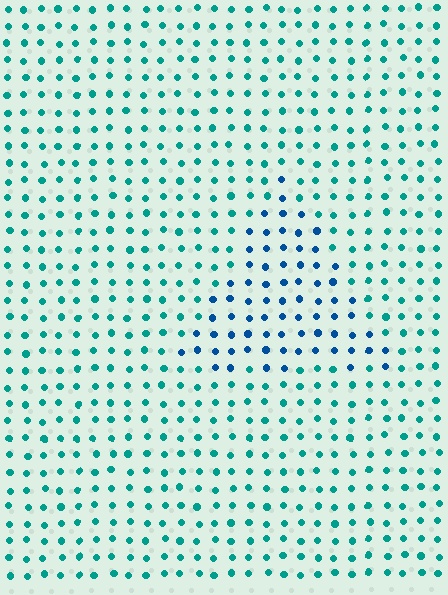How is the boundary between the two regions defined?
The boundary is defined purely by a slight shift in hue (about 36 degrees). Spacing, size, and orientation are identical on both sides.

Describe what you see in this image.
The image is filled with small teal elements in a uniform arrangement. A triangle-shaped region is visible where the elements are tinted to a slightly different hue, forming a subtle color boundary.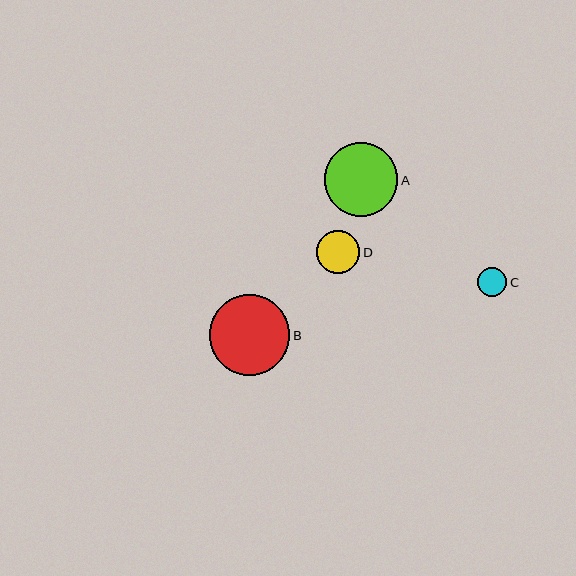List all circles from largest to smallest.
From largest to smallest: B, A, D, C.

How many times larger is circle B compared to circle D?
Circle B is approximately 1.9 times the size of circle D.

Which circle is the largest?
Circle B is the largest with a size of approximately 80 pixels.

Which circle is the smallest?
Circle C is the smallest with a size of approximately 29 pixels.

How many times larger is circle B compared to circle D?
Circle B is approximately 1.9 times the size of circle D.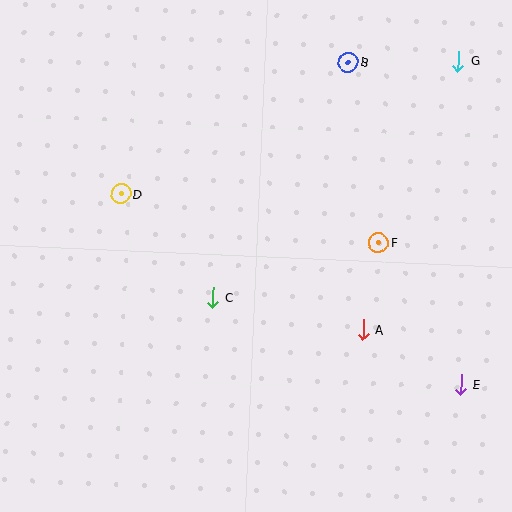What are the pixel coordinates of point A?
Point A is at (363, 329).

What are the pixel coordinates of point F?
Point F is at (378, 242).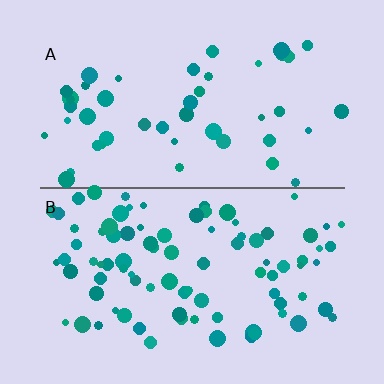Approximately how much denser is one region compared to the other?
Approximately 1.9× — region B over region A.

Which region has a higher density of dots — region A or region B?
B (the bottom).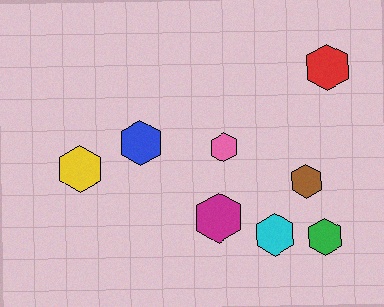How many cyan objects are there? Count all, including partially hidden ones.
There is 1 cyan object.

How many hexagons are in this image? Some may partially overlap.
There are 8 hexagons.